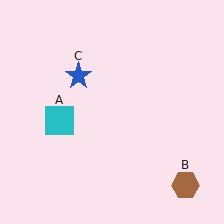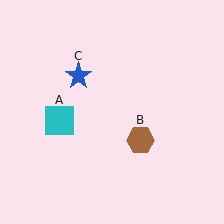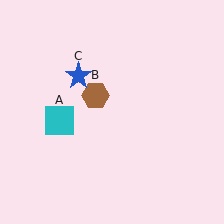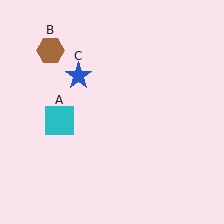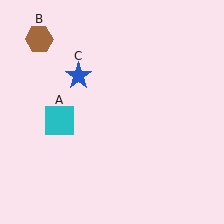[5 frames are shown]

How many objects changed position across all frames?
1 object changed position: brown hexagon (object B).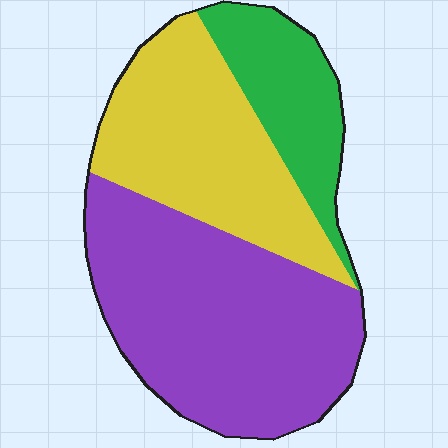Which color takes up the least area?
Green, at roughly 20%.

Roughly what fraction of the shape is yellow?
Yellow takes up about one third (1/3) of the shape.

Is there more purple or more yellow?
Purple.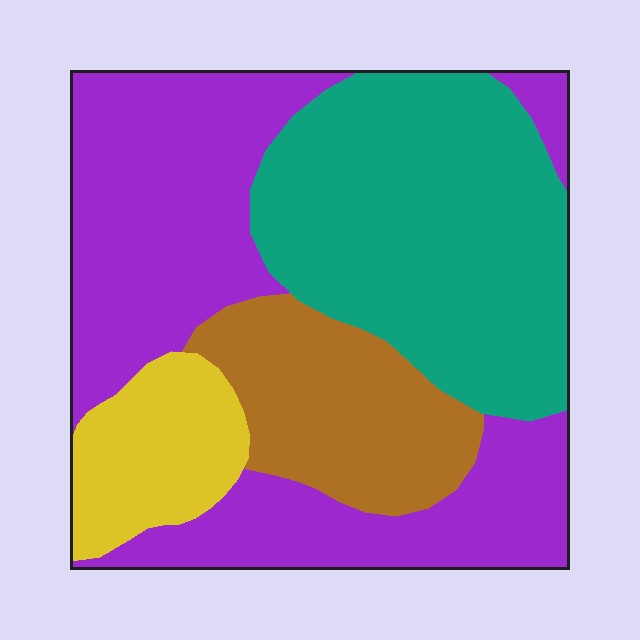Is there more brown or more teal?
Teal.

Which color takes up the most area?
Purple, at roughly 40%.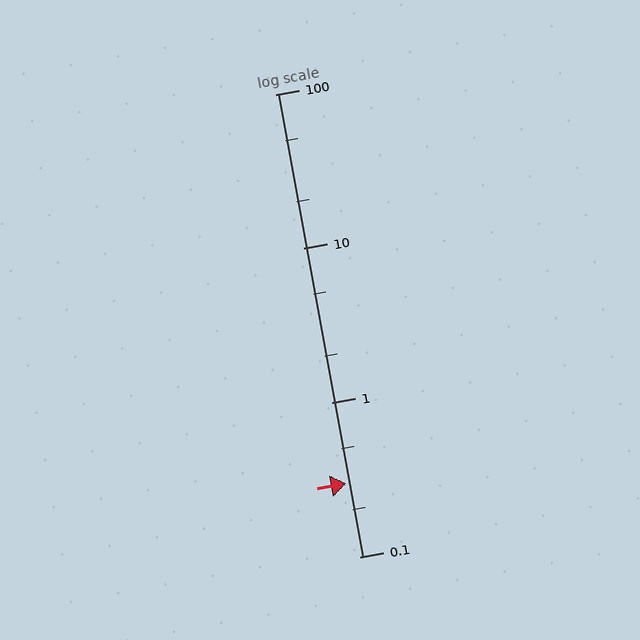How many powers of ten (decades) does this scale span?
The scale spans 3 decades, from 0.1 to 100.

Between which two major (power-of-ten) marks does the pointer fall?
The pointer is between 0.1 and 1.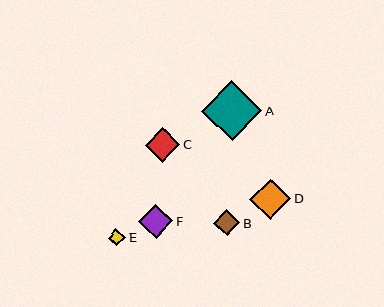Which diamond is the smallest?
Diamond E is the smallest with a size of approximately 17 pixels.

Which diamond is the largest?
Diamond A is the largest with a size of approximately 60 pixels.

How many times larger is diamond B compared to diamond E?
Diamond B is approximately 1.5 times the size of diamond E.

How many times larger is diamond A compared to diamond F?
Diamond A is approximately 1.8 times the size of diamond F.